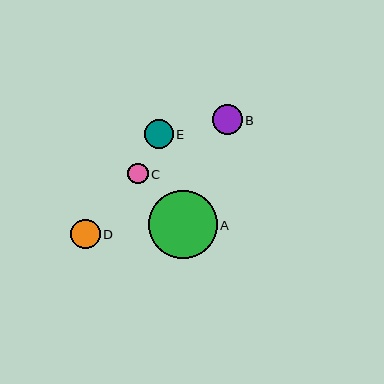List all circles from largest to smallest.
From largest to smallest: A, B, D, E, C.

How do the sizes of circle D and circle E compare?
Circle D and circle E are approximately the same size.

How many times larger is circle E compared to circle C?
Circle E is approximately 1.4 times the size of circle C.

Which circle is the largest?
Circle A is the largest with a size of approximately 68 pixels.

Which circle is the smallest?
Circle C is the smallest with a size of approximately 20 pixels.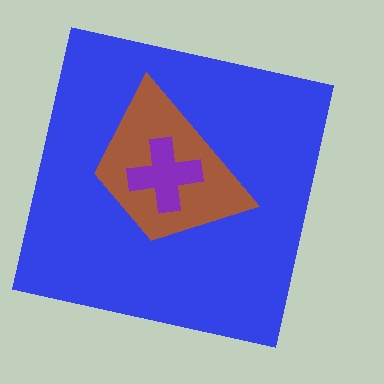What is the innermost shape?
The purple cross.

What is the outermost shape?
The blue square.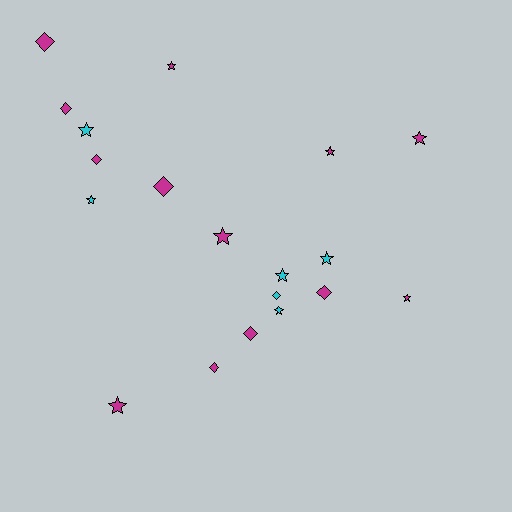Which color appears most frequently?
Magenta, with 13 objects.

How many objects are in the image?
There are 19 objects.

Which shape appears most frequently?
Star, with 11 objects.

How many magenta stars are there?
There are 6 magenta stars.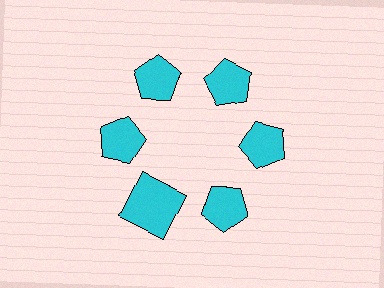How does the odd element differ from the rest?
It has a different shape: square instead of pentagon.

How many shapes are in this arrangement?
There are 6 shapes arranged in a ring pattern.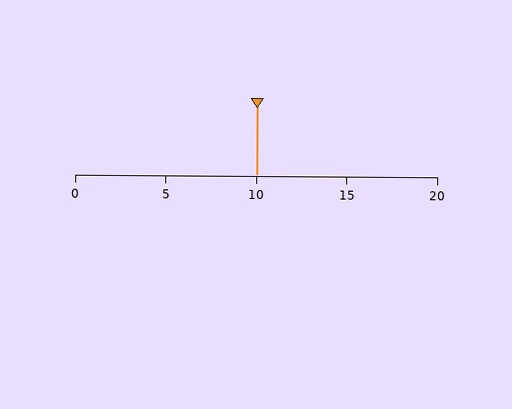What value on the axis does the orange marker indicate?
The marker indicates approximately 10.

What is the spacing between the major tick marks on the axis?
The major ticks are spaced 5 apart.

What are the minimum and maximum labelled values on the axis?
The axis runs from 0 to 20.